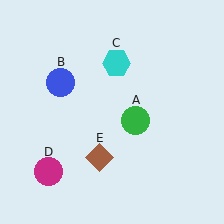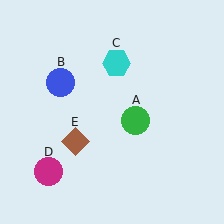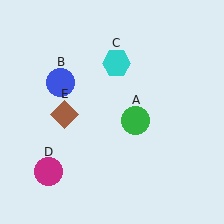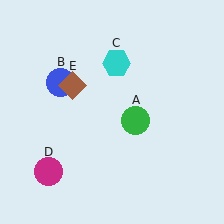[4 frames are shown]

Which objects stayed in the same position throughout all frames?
Green circle (object A) and blue circle (object B) and cyan hexagon (object C) and magenta circle (object D) remained stationary.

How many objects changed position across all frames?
1 object changed position: brown diamond (object E).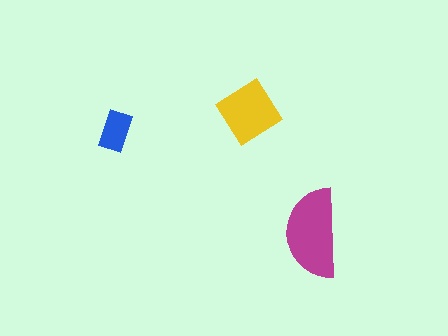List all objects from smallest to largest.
The blue rectangle, the yellow diamond, the magenta semicircle.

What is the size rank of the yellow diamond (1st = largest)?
2nd.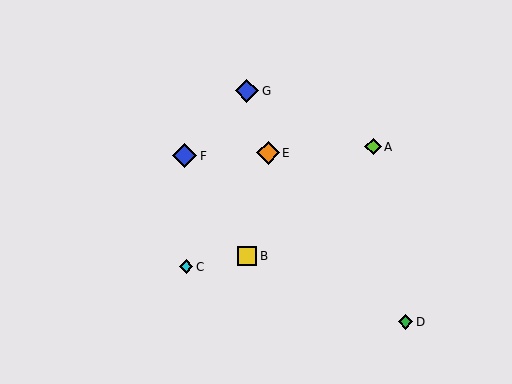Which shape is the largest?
The blue diamond (labeled F) is the largest.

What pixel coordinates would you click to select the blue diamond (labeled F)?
Click at (185, 156) to select the blue diamond F.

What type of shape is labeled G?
Shape G is a blue diamond.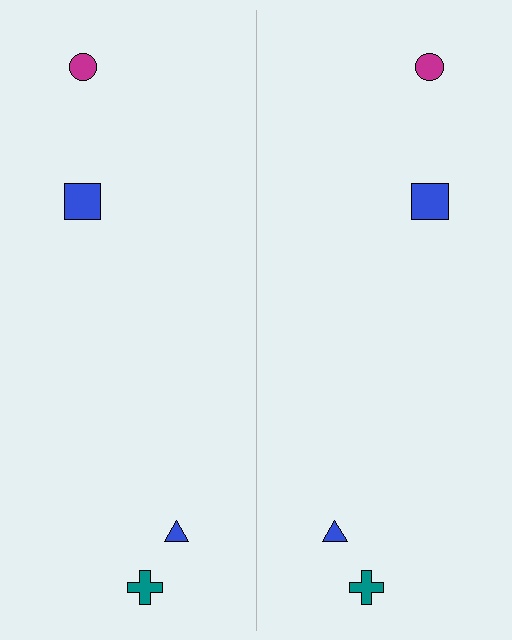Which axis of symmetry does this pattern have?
The pattern has a vertical axis of symmetry running through the center of the image.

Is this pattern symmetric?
Yes, this pattern has bilateral (reflection) symmetry.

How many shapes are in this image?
There are 8 shapes in this image.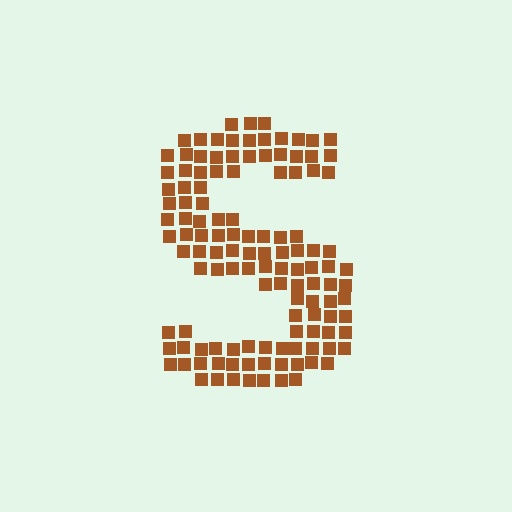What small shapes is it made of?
It is made of small squares.